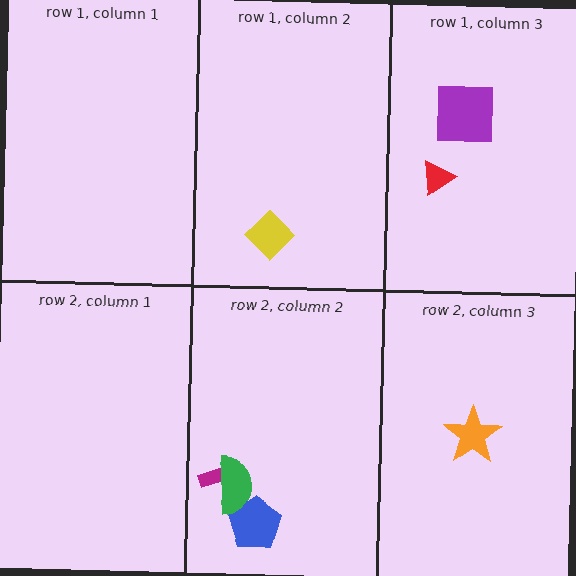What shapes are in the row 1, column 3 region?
The red triangle, the purple square.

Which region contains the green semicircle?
The row 2, column 2 region.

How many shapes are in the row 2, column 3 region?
1.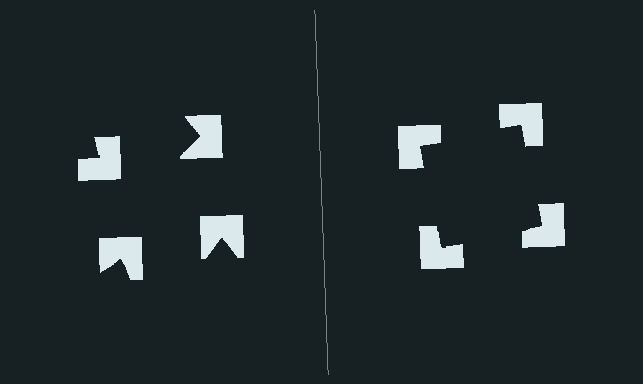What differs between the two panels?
The notched squares are positioned identically on both sides; only the wedge orientations differ. On the right they align to a square; on the left they are misaligned.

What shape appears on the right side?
An illusory square.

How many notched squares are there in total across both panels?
8 — 4 on each side.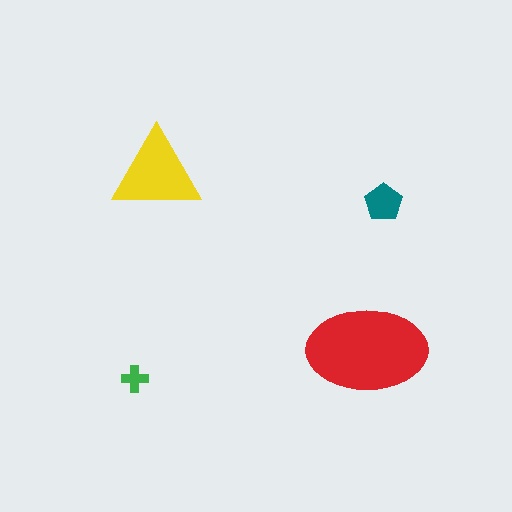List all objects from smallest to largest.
The green cross, the teal pentagon, the yellow triangle, the red ellipse.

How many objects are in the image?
There are 4 objects in the image.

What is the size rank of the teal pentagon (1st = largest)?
3rd.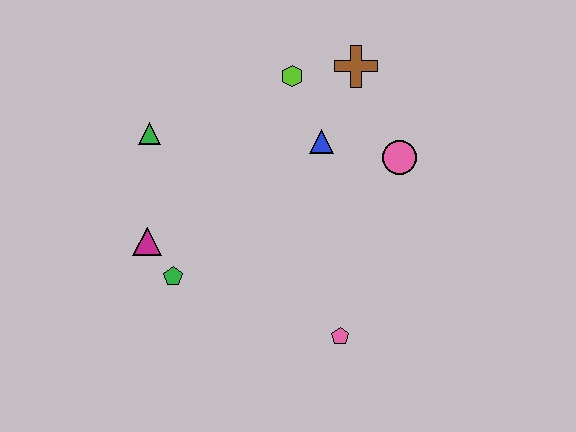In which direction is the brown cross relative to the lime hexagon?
The brown cross is to the right of the lime hexagon.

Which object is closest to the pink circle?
The blue triangle is closest to the pink circle.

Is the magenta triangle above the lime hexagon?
No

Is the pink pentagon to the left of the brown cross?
Yes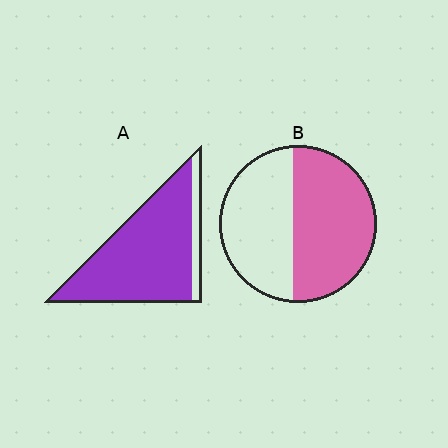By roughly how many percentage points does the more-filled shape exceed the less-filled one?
By roughly 35 percentage points (A over B).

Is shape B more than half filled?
Yes.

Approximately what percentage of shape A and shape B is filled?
A is approximately 90% and B is approximately 55%.